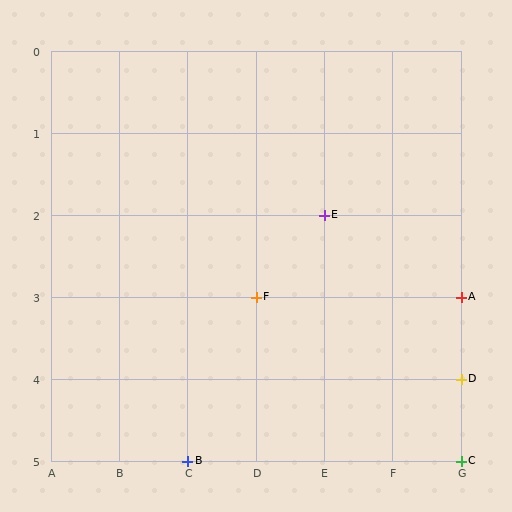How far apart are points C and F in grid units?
Points C and F are 3 columns and 2 rows apart (about 3.6 grid units diagonally).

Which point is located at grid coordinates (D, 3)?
Point F is at (D, 3).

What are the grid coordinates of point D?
Point D is at grid coordinates (G, 4).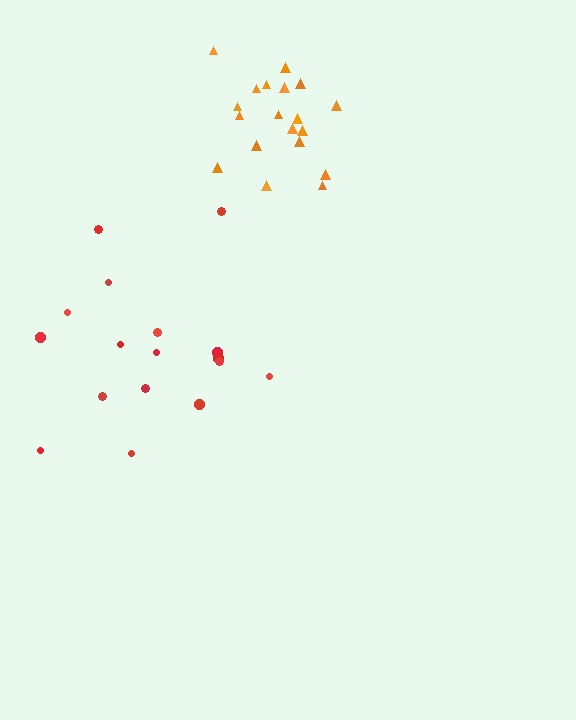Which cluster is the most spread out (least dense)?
Red.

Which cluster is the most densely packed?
Orange.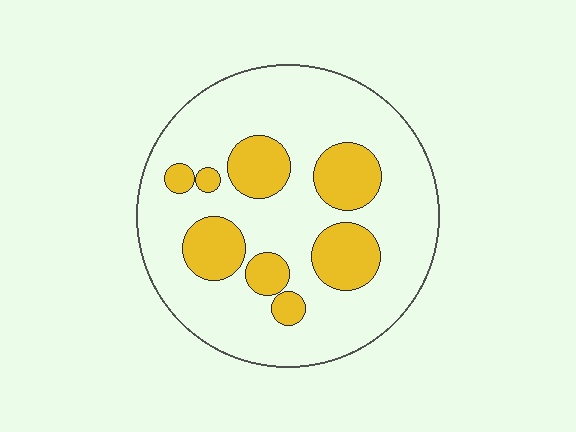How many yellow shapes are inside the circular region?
8.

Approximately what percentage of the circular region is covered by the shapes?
Approximately 25%.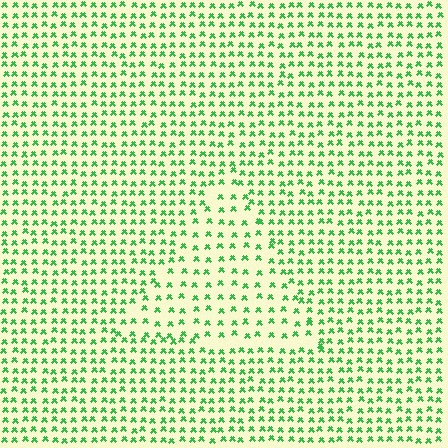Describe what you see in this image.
The image contains small green elements arranged at two different densities. A triangle-shaped region is visible where the elements are less densely packed than the surrounding area.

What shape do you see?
I see a triangle.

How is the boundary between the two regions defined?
The boundary is defined by a change in element density (approximately 1.6x ratio). All elements are the same color, size, and shape.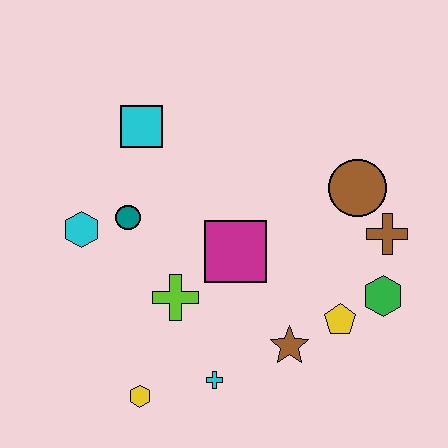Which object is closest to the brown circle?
The brown cross is closest to the brown circle.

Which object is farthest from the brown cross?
The cyan hexagon is farthest from the brown cross.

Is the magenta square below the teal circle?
Yes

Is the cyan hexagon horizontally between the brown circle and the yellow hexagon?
No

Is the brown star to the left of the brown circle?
Yes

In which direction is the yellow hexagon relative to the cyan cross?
The yellow hexagon is to the left of the cyan cross.